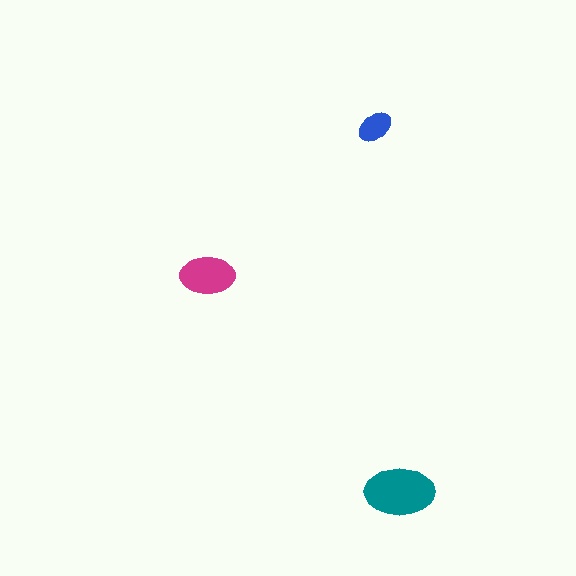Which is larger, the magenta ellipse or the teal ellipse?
The teal one.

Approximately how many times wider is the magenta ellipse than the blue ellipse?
About 1.5 times wider.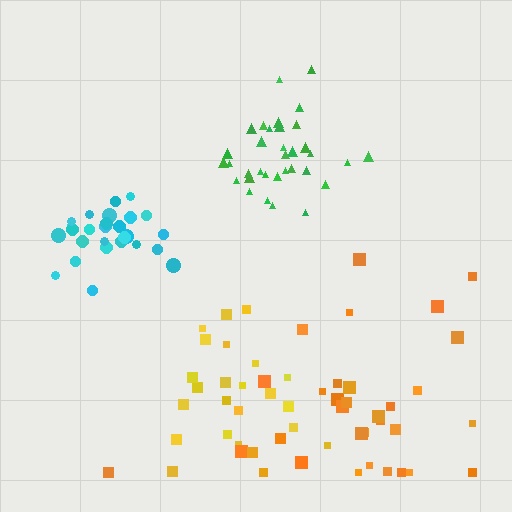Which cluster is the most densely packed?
Green.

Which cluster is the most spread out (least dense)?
Orange.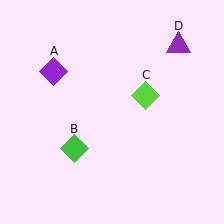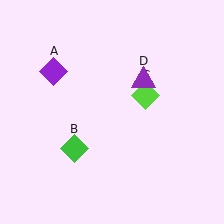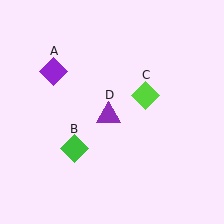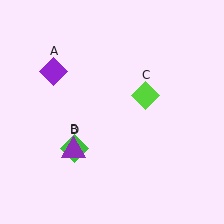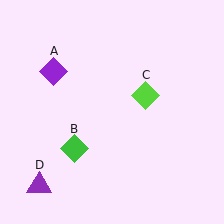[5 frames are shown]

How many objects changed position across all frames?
1 object changed position: purple triangle (object D).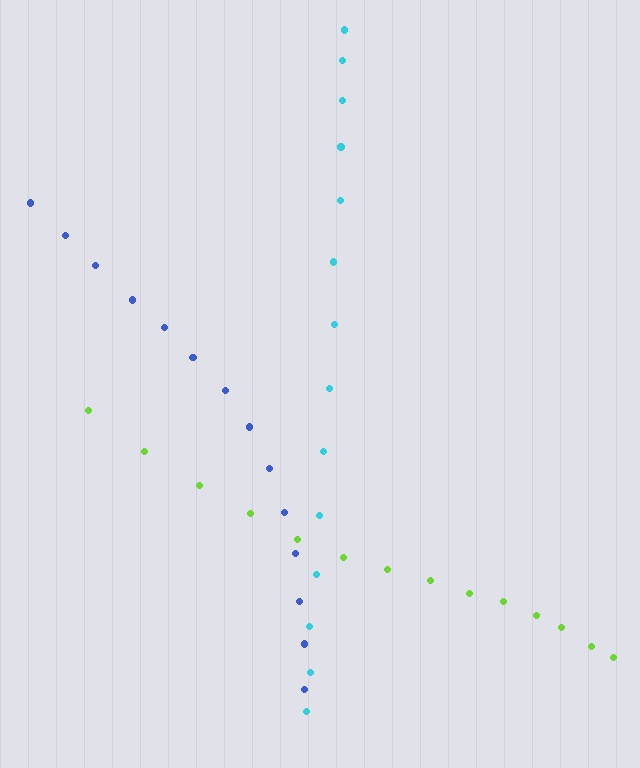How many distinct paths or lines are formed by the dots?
There are 3 distinct paths.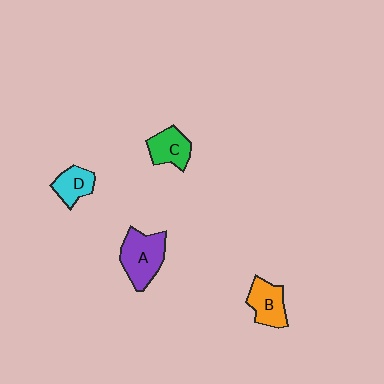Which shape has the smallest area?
Shape D (cyan).